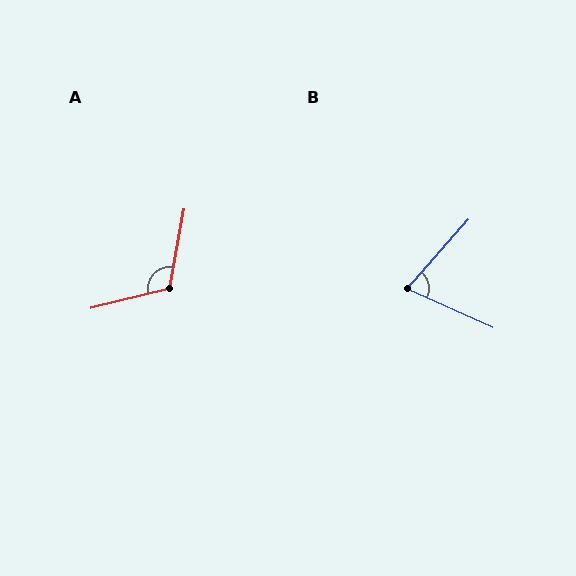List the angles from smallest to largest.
B (73°), A (114°).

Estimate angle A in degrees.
Approximately 114 degrees.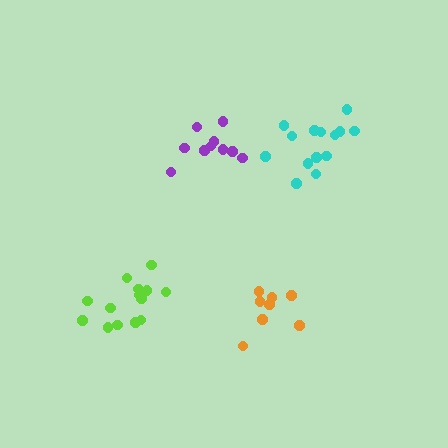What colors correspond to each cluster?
The clusters are colored: orange, purple, cyan, lime.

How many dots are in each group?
Group 1: 8 dots, Group 2: 10 dots, Group 3: 14 dots, Group 4: 14 dots (46 total).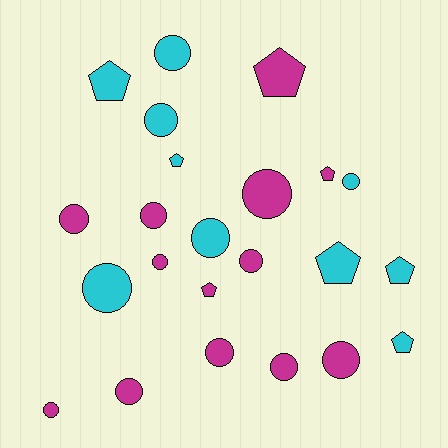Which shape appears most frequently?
Circle, with 15 objects.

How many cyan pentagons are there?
There are 5 cyan pentagons.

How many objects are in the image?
There are 23 objects.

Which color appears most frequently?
Magenta, with 13 objects.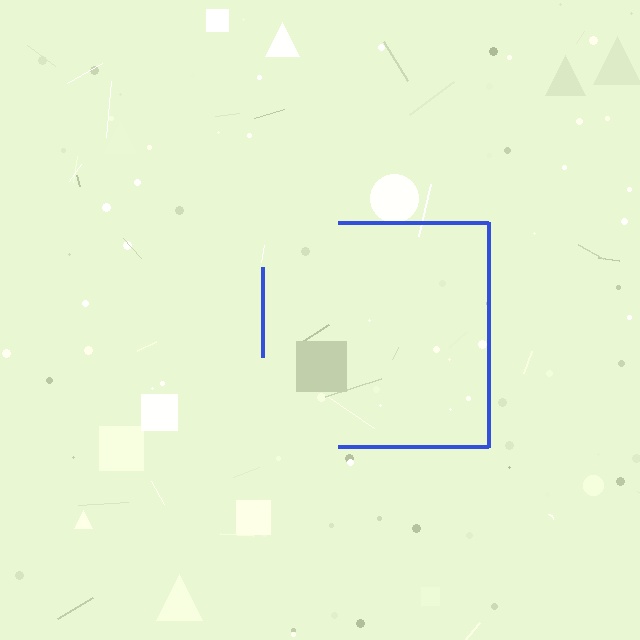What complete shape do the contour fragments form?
The contour fragments form a square.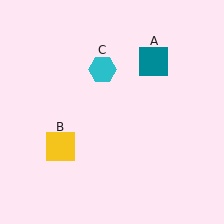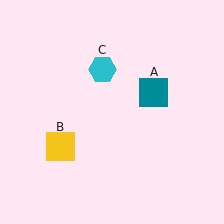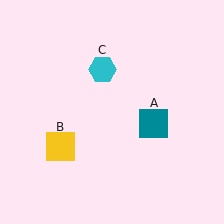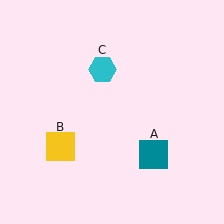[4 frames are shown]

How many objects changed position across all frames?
1 object changed position: teal square (object A).